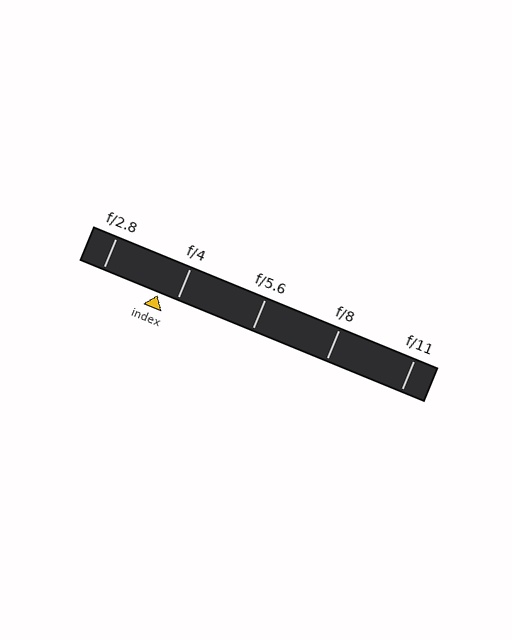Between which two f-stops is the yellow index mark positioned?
The index mark is between f/2.8 and f/4.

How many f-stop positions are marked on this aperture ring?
There are 5 f-stop positions marked.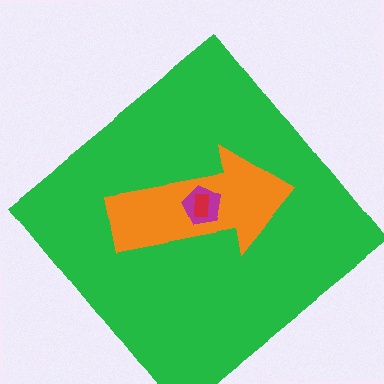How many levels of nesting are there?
4.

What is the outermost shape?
The green diamond.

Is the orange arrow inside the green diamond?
Yes.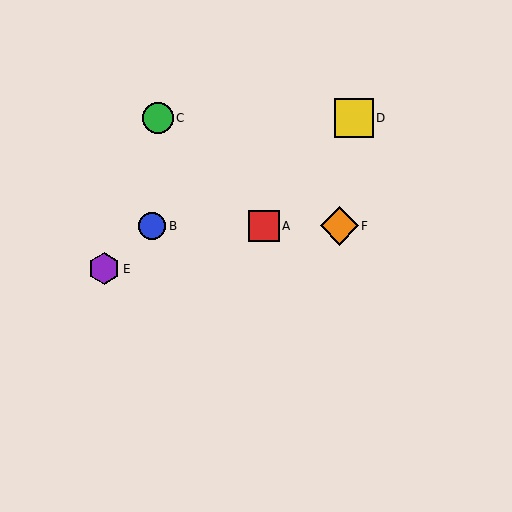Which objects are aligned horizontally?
Objects A, B, F are aligned horizontally.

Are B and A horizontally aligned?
Yes, both are at y≈226.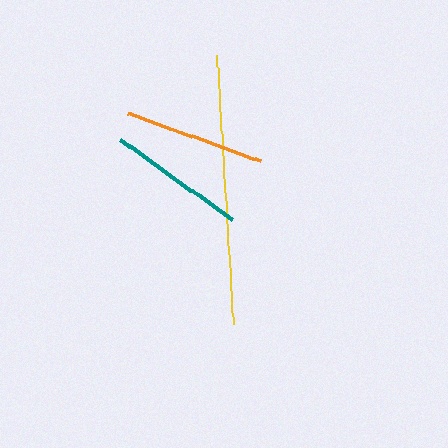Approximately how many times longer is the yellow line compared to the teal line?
The yellow line is approximately 2.0 times the length of the teal line.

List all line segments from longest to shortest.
From longest to shortest: yellow, orange, teal.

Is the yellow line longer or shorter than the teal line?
The yellow line is longer than the teal line.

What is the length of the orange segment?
The orange segment is approximately 141 pixels long.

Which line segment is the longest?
The yellow line is the longest at approximately 269 pixels.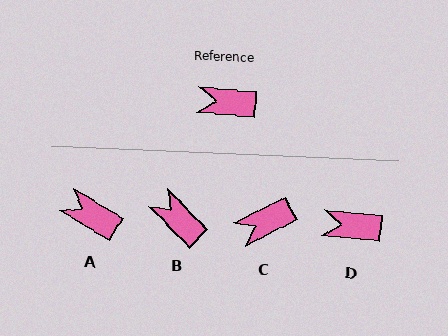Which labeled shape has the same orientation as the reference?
D.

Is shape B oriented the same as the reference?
No, it is off by about 40 degrees.